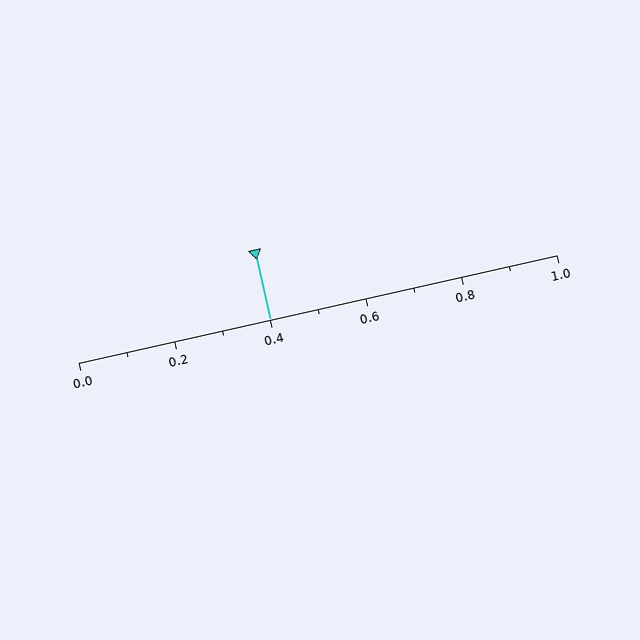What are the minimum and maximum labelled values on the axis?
The axis runs from 0.0 to 1.0.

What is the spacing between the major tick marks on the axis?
The major ticks are spaced 0.2 apart.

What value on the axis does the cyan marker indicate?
The marker indicates approximately 0.4.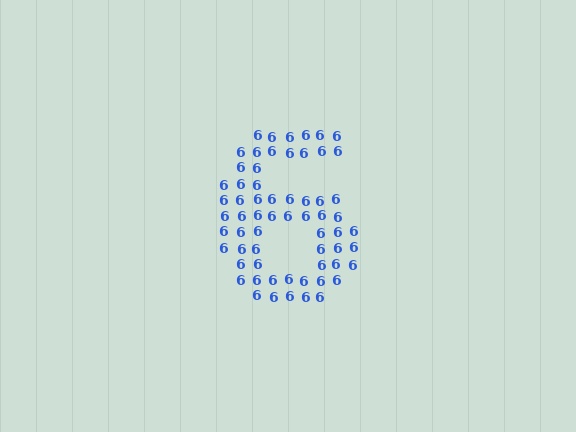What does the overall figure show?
The overall figure shows the digit 6.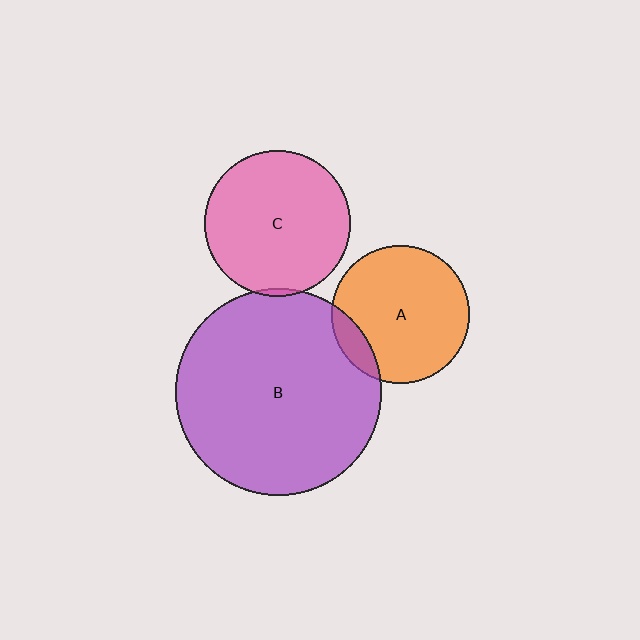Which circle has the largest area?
Circle B (purple).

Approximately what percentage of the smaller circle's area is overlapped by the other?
Approximately 5%.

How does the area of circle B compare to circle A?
Approximately 2.2 times.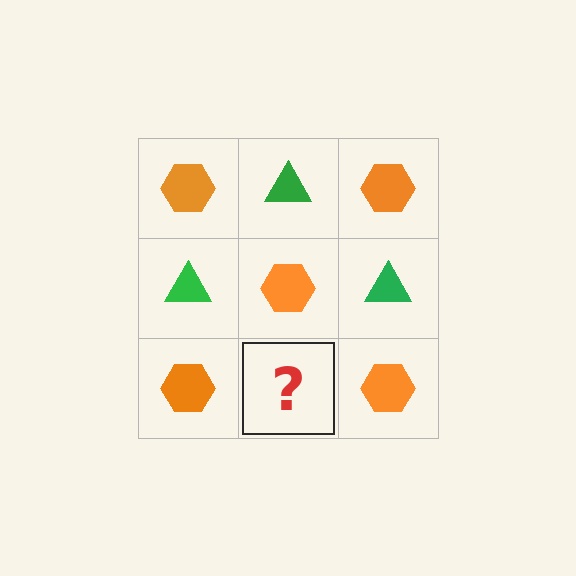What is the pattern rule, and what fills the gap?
The rule is that it alternates orange hexagon and green triangle in a checkerboard pattern. The gap should be filled with a green triangle.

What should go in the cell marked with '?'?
The missing cell should contain a green triangle.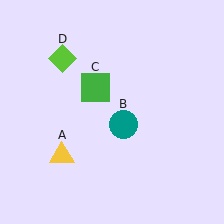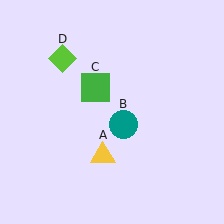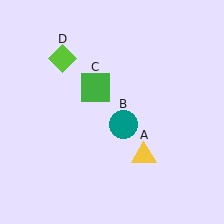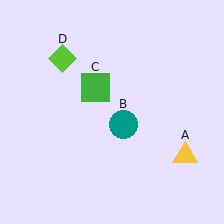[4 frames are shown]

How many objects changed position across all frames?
1 object changed position: yellow triangle (object A).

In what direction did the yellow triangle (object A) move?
The yellow triangle (object A) moved right.